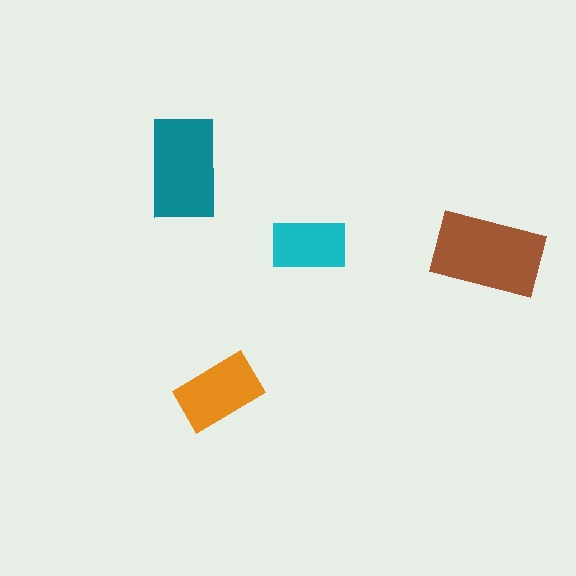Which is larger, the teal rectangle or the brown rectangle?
The brown one.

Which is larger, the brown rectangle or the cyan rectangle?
The brown one.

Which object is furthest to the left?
The teal rectangle is leftmost.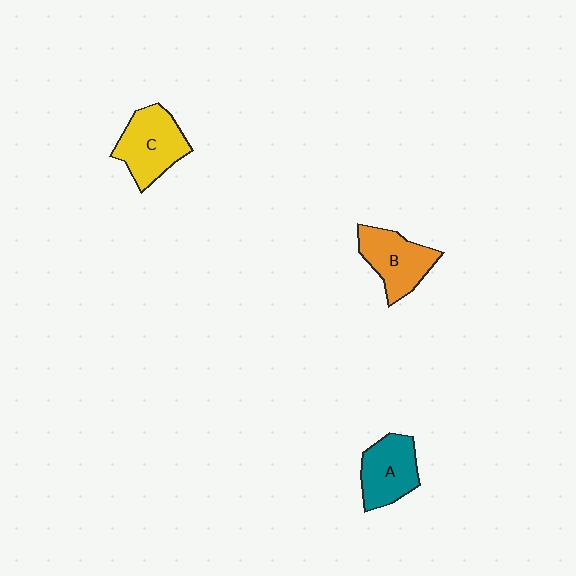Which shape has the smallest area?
Shape A (teal).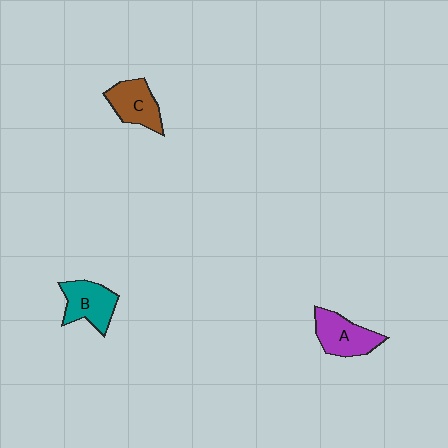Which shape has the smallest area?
Shape C (brown).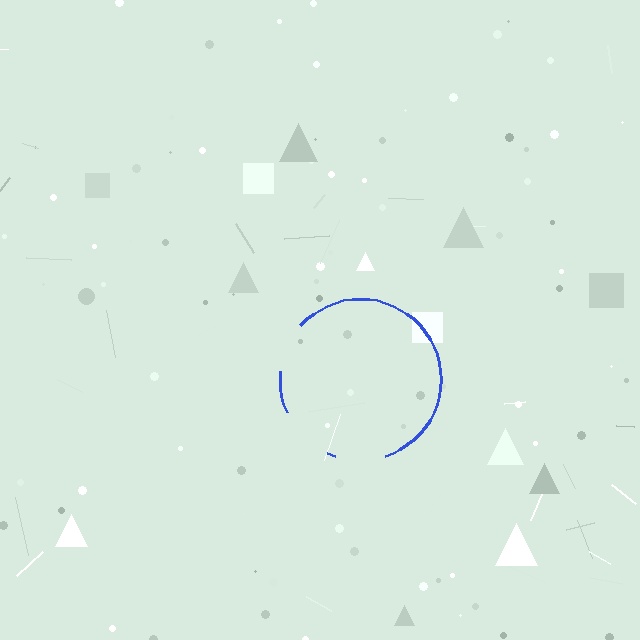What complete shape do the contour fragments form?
The contour fragments form a circle.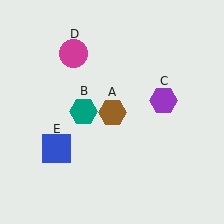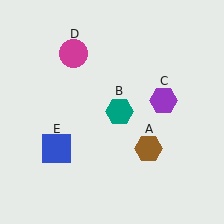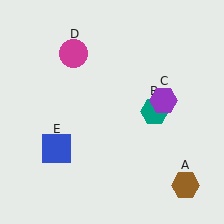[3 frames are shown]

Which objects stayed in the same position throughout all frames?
Purple hexagon (object C) and magenta circle (object D) and blue square (object E) remained stationary.